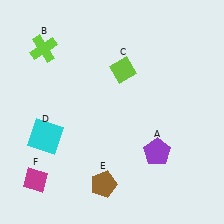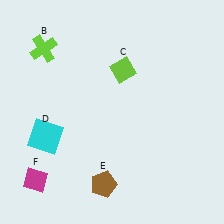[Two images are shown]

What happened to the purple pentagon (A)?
The purple pentagon (A) was removed in Image 2. It was in the bottom-right area of Image 1.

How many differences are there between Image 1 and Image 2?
There is 1 difference between the two images.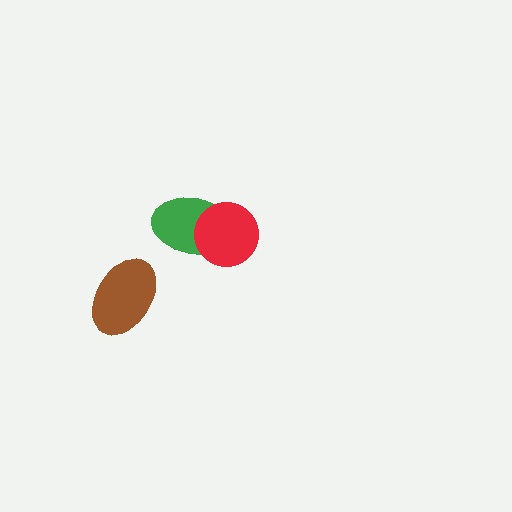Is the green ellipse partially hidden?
Yes, it is partially covered by another shape.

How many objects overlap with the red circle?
1 object overlaps with the red circle.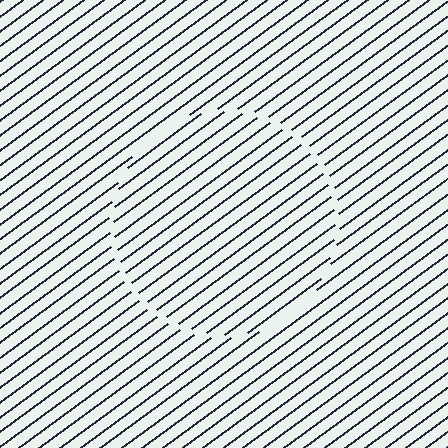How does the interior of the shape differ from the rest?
The interior of the shape contains the same grating, shifted by half a period — the contour is defined by the phase discontinuity where line-ends from the inner and outer gratings abut.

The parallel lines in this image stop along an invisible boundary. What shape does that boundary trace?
An illusory circle. The interior of the shape contains the same grating, shifted by half a period — the contour is defined by the phase discontinuity where line-ends from the inner and outer gratings abut.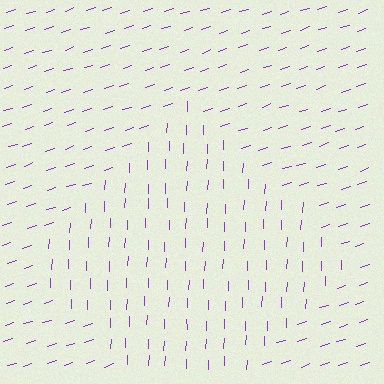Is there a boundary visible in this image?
Yes, there is a texture boundary formed by a change in line orientation.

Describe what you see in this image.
The image is filled with small purple line segments. A diamond region in the image has lines oriented differently from the surrounding lines, creating a visible texture boundary.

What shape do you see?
I see a diamond.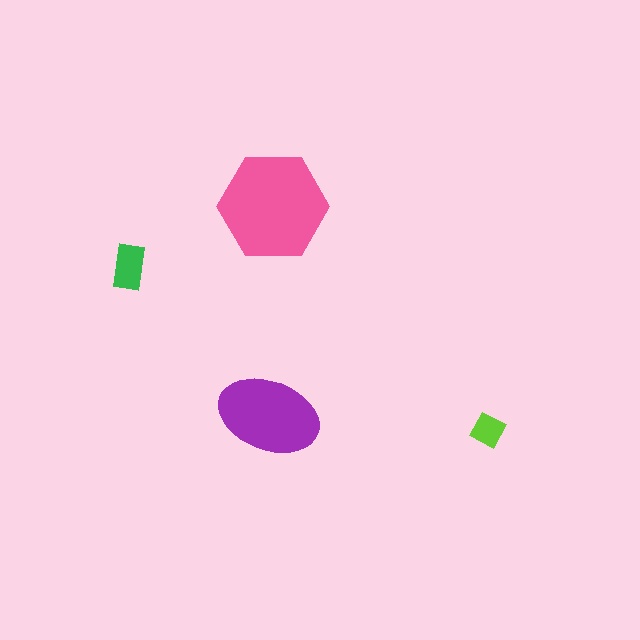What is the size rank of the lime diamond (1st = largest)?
4th.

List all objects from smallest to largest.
The lime diamond, the green rectangle, the purple ellipse, the pink hexagon.